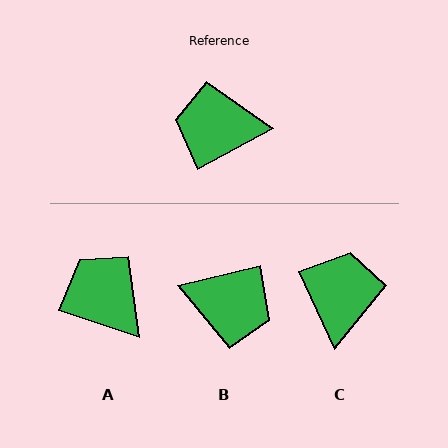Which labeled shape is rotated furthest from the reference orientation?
B, about 165 degrees away.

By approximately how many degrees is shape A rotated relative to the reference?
Approximately 47 degrees clockwise.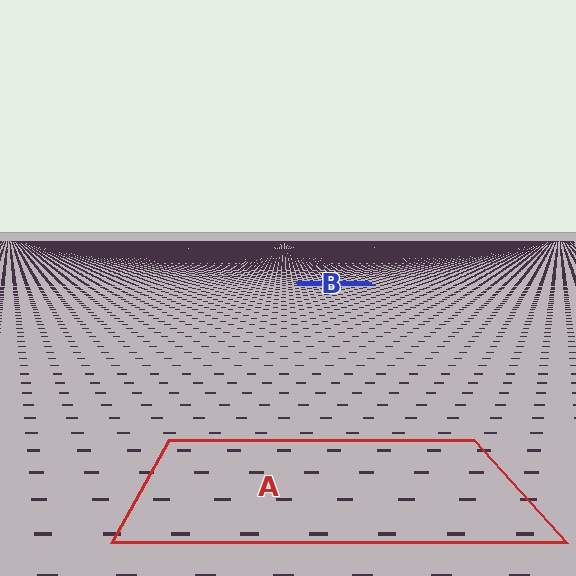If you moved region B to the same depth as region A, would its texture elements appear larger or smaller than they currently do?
They would appear larger. At a closer depth, the same texture elements are projected at a bigger on-screen size.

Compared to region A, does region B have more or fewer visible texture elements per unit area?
Region B has more texture elements per unit area — they are packed more densely because it is farther away.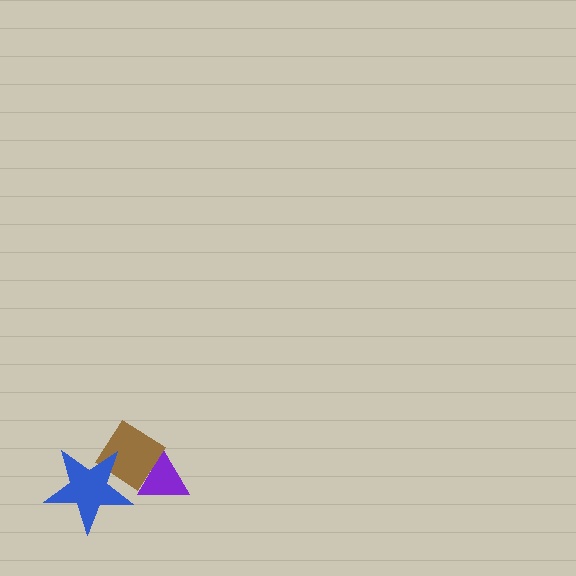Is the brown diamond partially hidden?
Yes, it is partially covered by another shape.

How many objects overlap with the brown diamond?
2 objects overlap with the brown diamond.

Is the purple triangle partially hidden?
Yes, it is partially covered by another shape.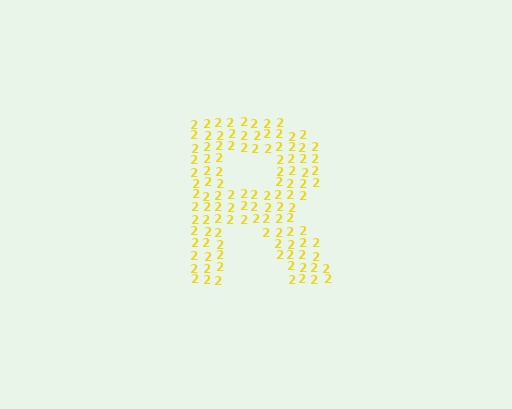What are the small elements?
The small elements are digit 2's.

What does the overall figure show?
The overall figure shows the letter R.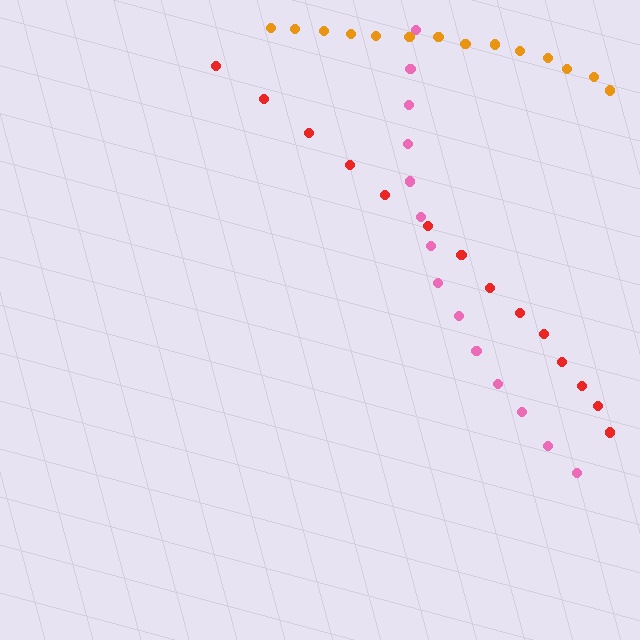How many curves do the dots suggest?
There are 3 distinct paths.